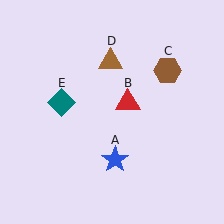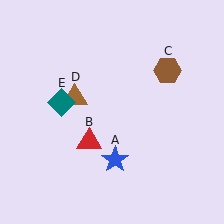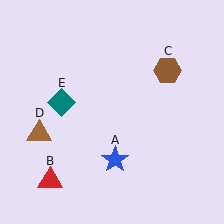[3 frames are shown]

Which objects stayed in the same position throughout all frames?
Blue star (object A) and brown hexagon (object C) and teal diamond (object E) remained stationary.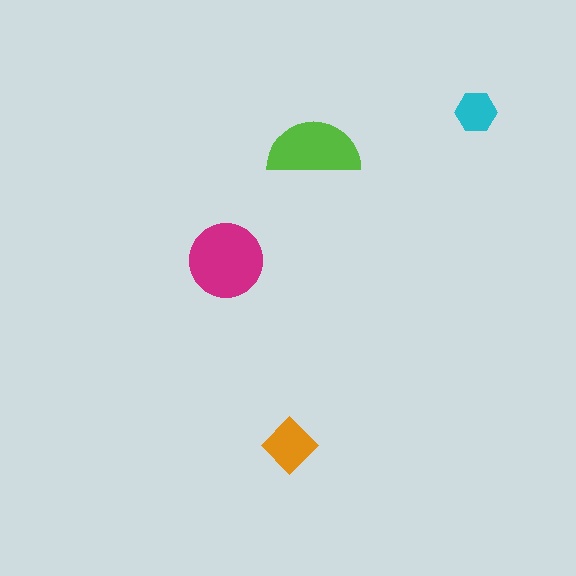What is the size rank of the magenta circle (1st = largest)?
1st.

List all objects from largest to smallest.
The magenta circle, the lime semicircle, the orange diamond, the cyan hexagon.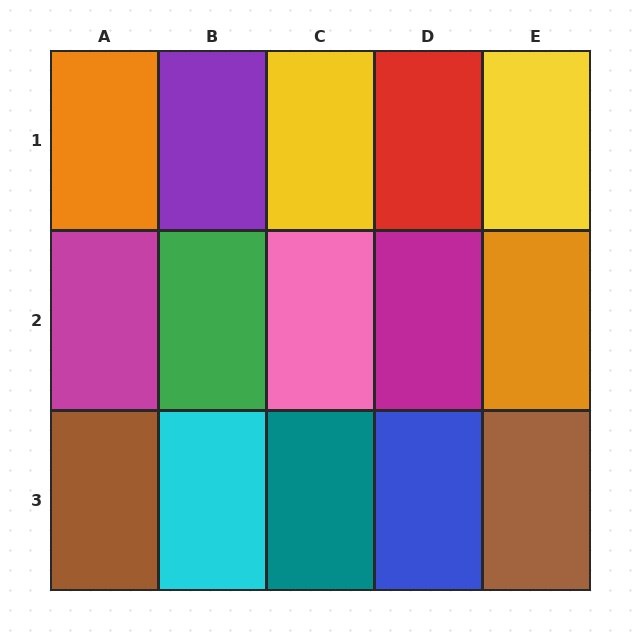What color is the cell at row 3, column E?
Brown.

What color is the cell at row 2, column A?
Magenta.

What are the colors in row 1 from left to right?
Orange, purple, yellow, red, yellow.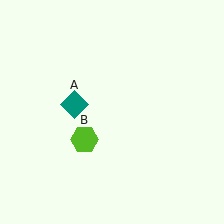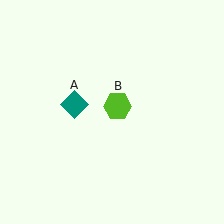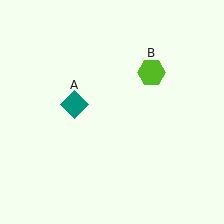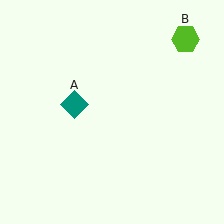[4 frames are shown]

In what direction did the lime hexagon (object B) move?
The lime hexagon (object B) moved up and to the right.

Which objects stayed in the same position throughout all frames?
Teal diamond (object A) remained stationary.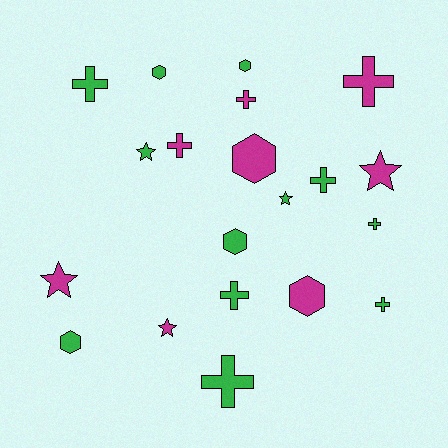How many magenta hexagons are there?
There are 2 magenta hexagons.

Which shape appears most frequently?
Cross, with 9 objects.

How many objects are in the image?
There are 20 objects.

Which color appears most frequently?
Green, with 12 objects.